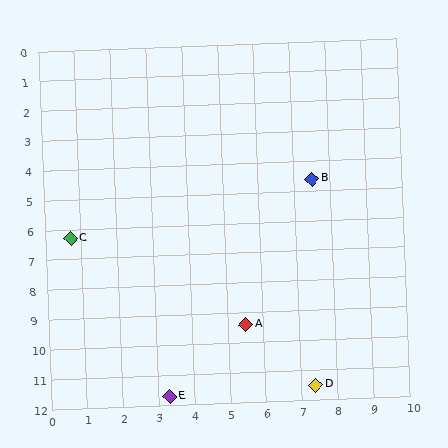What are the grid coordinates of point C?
Point C is at approximately (0.7, 6.3).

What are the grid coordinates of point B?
Point B is at approximately (7.5, 4.6).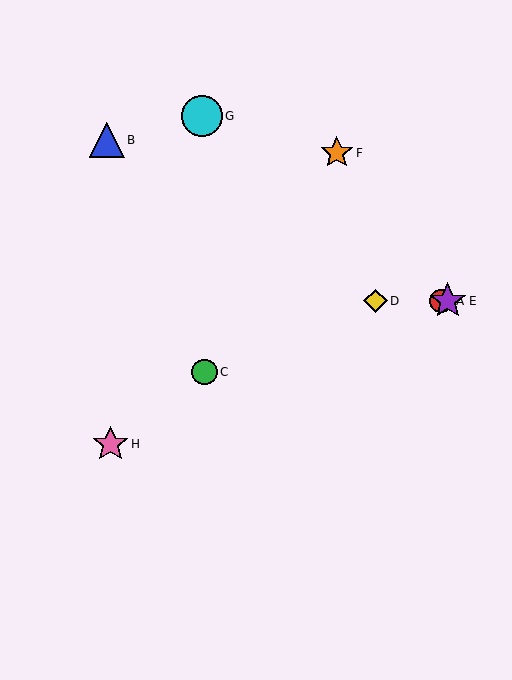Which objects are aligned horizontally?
Objects A, D, E are aligned horizontally.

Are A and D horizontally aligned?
Yes, both are at y≈301.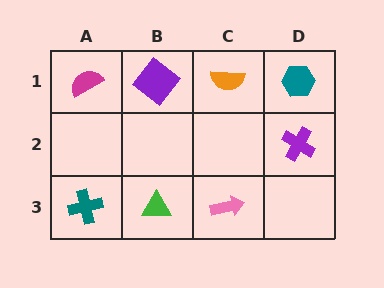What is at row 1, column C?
An orange semicircle.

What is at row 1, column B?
A purple diamond.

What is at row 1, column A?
A magenta semicircle.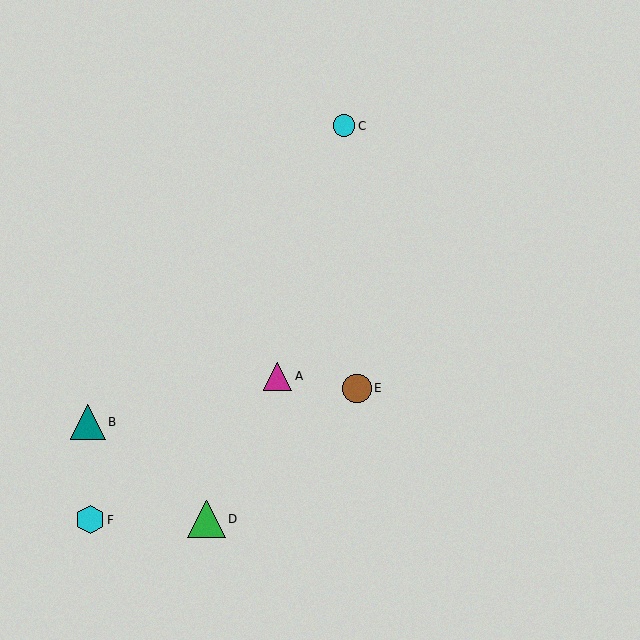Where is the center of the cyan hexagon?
The center of the cyan hexagon is at (90, 520).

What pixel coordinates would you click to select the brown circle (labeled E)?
Click at (357, 388) to select the brown circle E.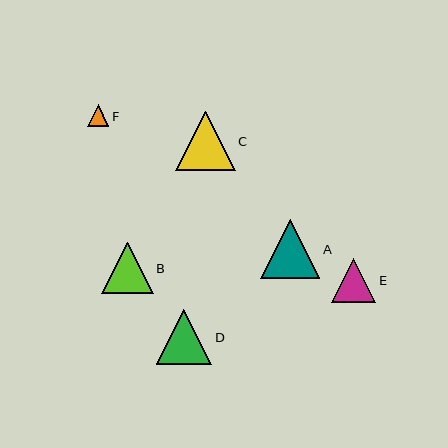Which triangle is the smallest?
Triangle F is the smallest with a size of approximately 22 pixels.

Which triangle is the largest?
Triangle C is the largest with a size of approximately 59 pixels.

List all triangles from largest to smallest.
From largest to smallest: C, A, D, B, E, F.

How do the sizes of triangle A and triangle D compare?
Triangle A and triangle D are approximately the same size.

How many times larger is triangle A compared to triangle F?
Triangle A is approximately 2.7 times the size of triangle F.